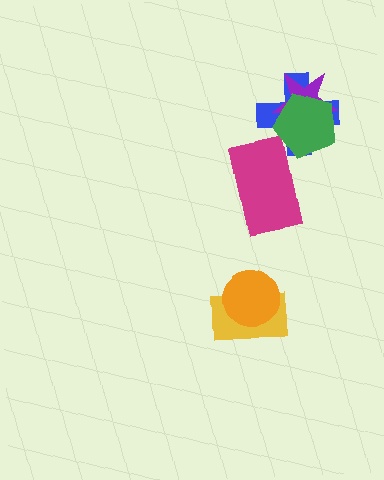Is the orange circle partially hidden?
No, no other shape covers it.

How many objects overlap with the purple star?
2 objects overlap with the purple star.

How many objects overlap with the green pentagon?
2 objects overlap with the green pentagon.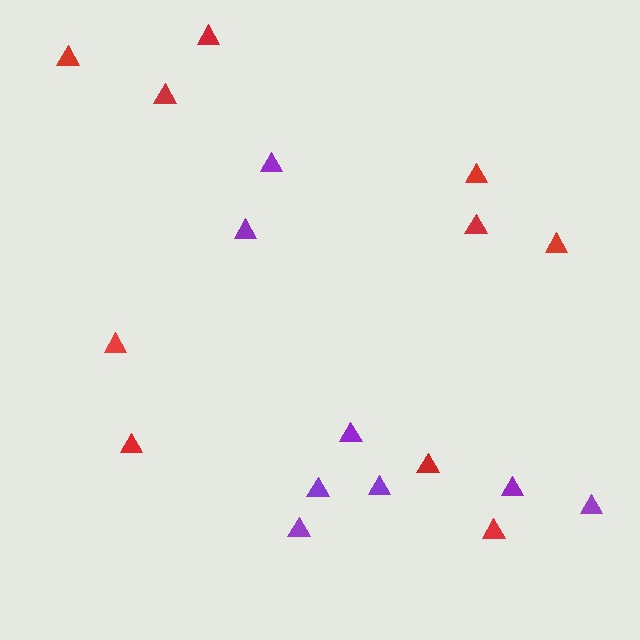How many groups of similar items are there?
There are 2 groups: one group of purple triangles (8) and one group of red triangles (10).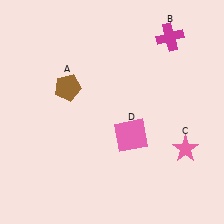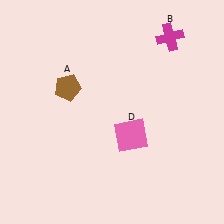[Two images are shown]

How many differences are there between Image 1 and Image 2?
There is 1 difference between the two images.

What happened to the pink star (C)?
The pink star (C) was removed in Image 2. It was in the bottom-right area of Image 1.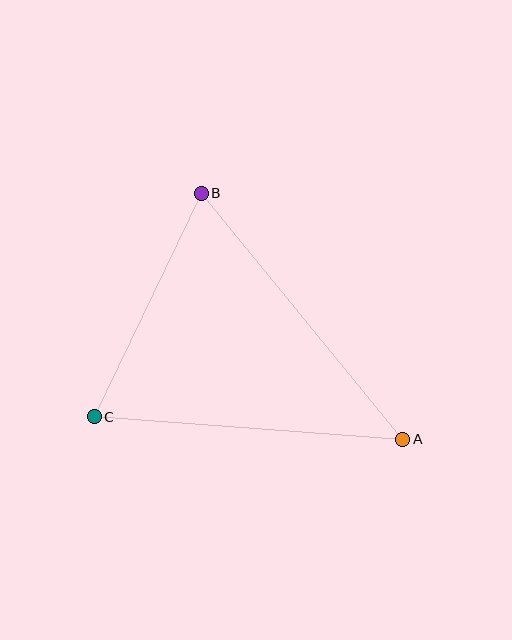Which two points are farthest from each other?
Points A and B are farthest from each other.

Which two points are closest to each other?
Points B and C are closest to each other.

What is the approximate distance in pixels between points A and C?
The distance between A and C is approximately 309 pixels.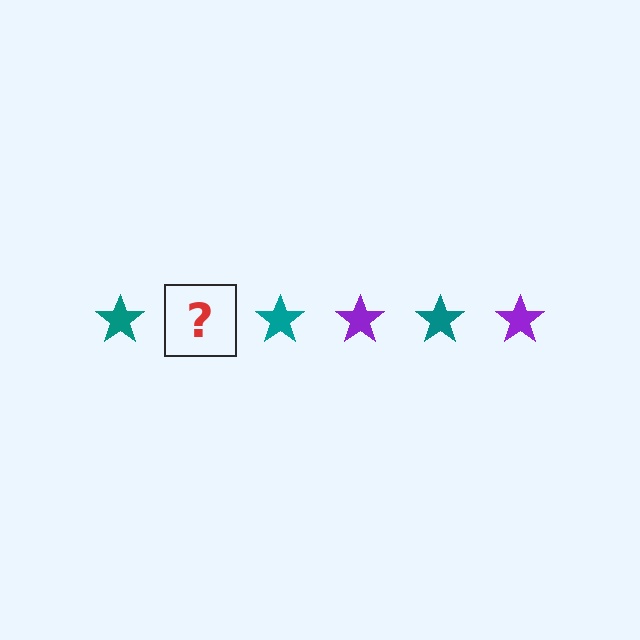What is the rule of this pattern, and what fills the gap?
The rule is that the pattern cycles through teal, purple stars. The gap should be filled with a purple star.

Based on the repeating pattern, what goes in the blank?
The blank should be a purple star.